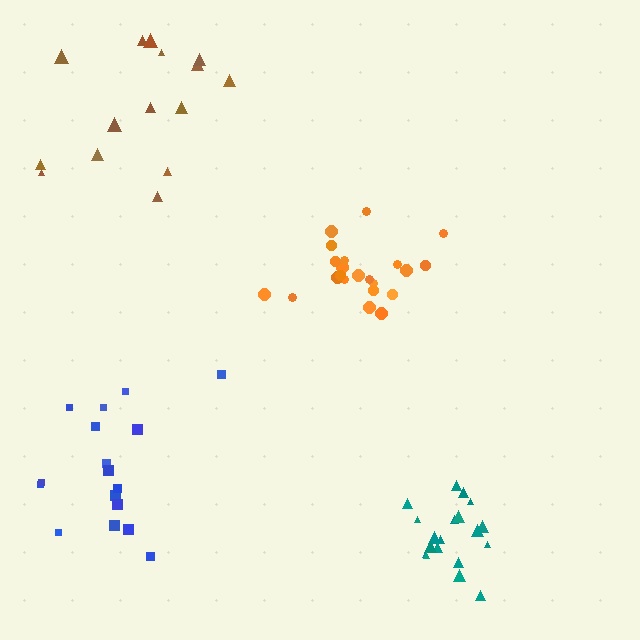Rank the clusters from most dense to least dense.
teal, orange, blue, brown.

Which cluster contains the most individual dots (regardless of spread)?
Orange (22).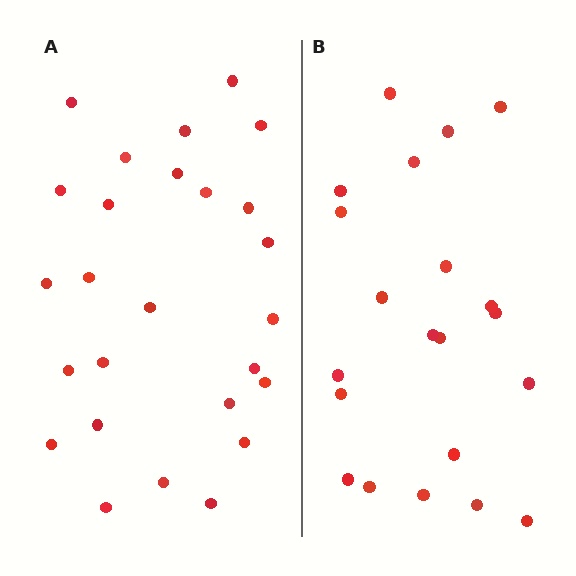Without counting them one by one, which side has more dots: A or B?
Region A (the left region) has more dots.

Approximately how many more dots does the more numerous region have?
Region A has about 5 more dots than region B.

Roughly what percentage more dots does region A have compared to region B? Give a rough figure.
About 25% more.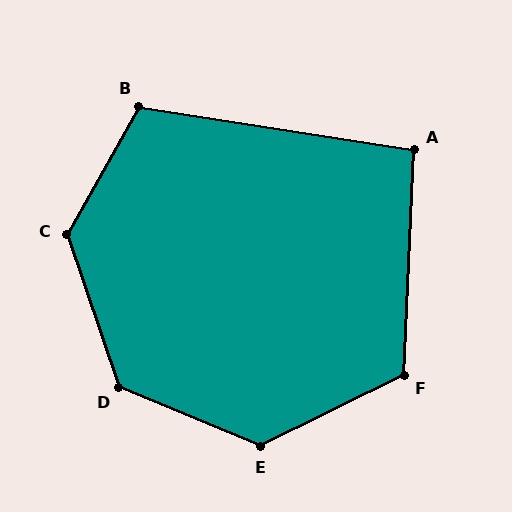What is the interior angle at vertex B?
Approximately 110 degrees (obtuse).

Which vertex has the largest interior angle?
C, at approximately 132 degrees.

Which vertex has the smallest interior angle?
A, at approximately 96 degrees.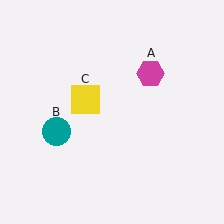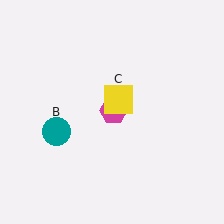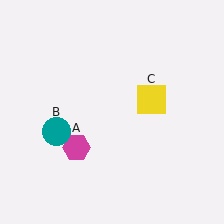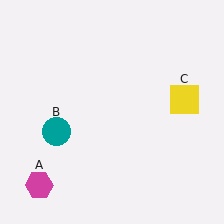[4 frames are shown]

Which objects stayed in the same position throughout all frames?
Teal circle (object B) remained stationary.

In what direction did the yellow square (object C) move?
The yellow square (object C) moved right.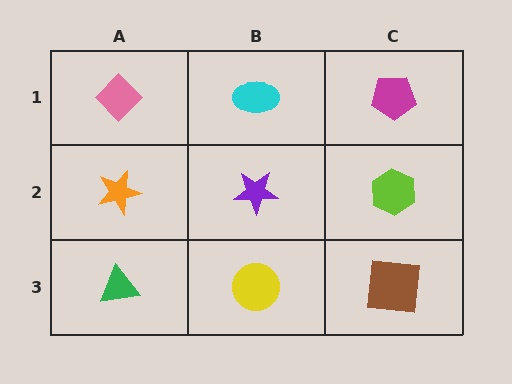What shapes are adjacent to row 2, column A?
A pink diamond (row 1, column A), a green triangle (row 3, column A), a purple star (row 2, column B).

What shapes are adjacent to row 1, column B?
A purple star (row 2, column B), a pink diamond (row 1, column A), a magenta pentagon (row 1, column C).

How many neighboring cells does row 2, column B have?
4.